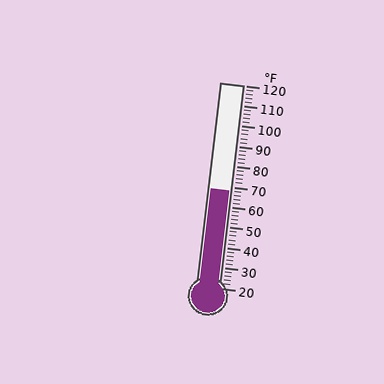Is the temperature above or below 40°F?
The temperature is above 40°F.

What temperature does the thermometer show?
The thermometer shows approximately 68°F.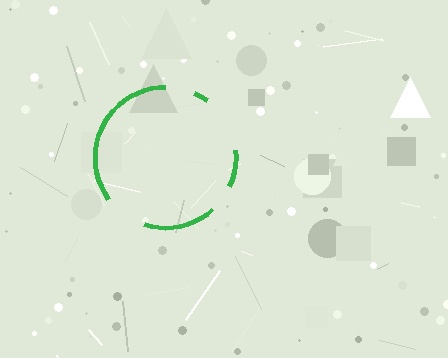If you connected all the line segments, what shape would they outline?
They would outline a circle.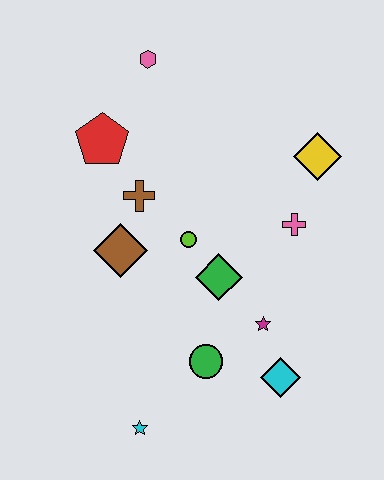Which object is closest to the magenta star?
The cyan diamond is closest to the magenta star.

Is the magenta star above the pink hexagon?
No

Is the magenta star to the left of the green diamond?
No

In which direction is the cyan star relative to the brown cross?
The cyan star is below the brown cross.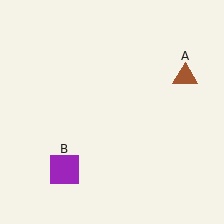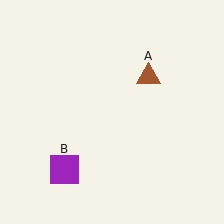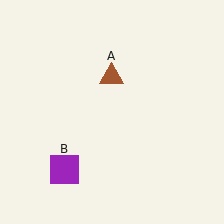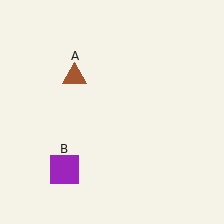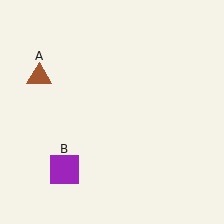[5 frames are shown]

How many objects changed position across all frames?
1 object changed position: brown triangle (object A).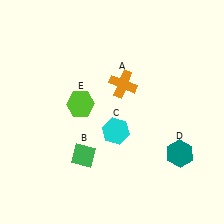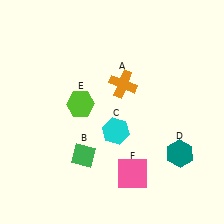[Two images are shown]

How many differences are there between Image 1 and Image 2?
There is 1 difference between the two images.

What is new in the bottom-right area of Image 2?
A pink square (F) was added in the bottom-right area of Image 2.